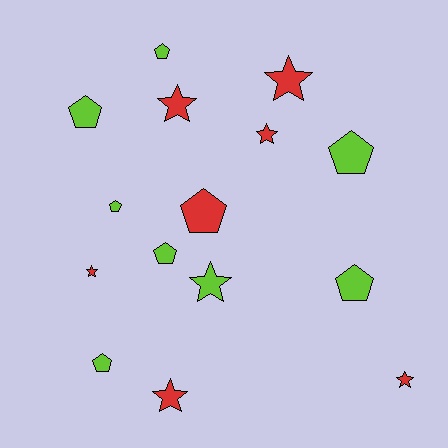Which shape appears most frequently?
Pentagon, with 8 objects.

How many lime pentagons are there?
There are 7 lime pentagons.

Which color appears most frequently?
Lime, with 8 objects.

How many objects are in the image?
There are 15 objects.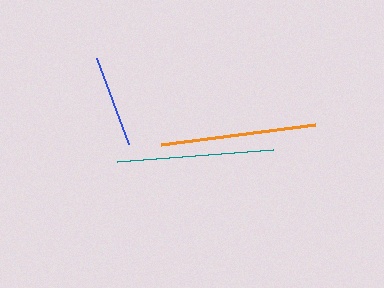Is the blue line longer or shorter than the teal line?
The teal line is longer than the blue line.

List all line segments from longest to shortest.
From longest to shortest: teal, orange, blue.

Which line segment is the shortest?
The blue line is the shortest at approximately 92 pixels.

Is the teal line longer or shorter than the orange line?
The teal line is longer than the orange line.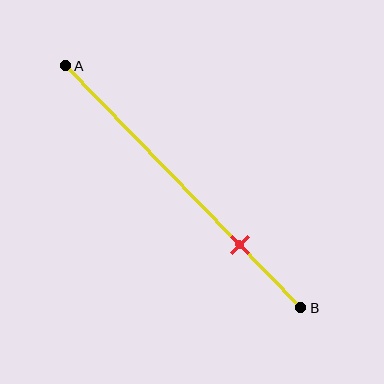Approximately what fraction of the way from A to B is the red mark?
The red mark is approximately 75% of the way from A to B.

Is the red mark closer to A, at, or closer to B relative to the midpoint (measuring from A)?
The red mark is closer to point B than the midpoint of segment AB.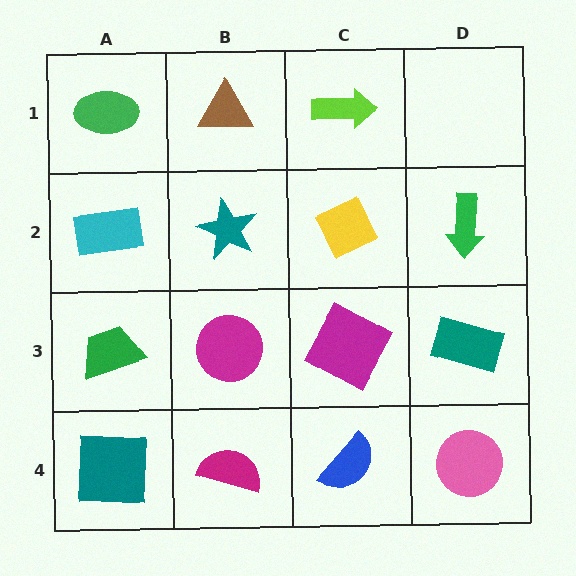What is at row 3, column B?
A magenta circle.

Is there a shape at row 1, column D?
No, that cell is empty.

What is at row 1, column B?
A brown triangle.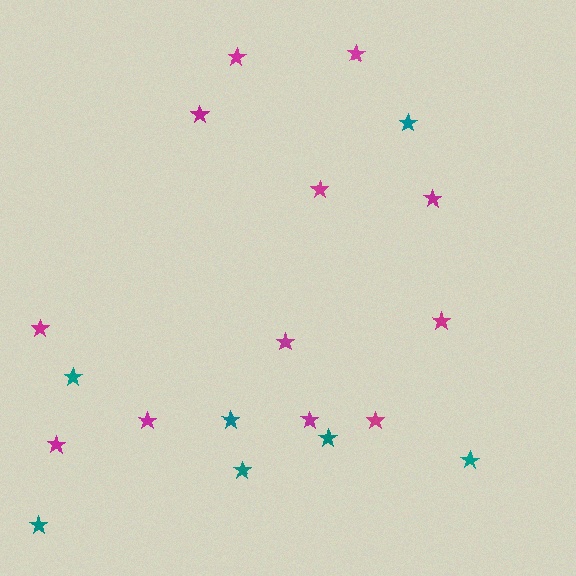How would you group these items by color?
There are 2 groups: one group of magenta stars (12) and one group of teal stars (7).